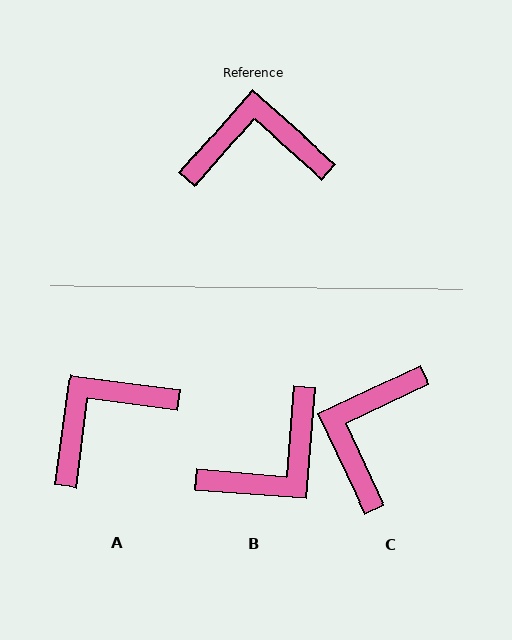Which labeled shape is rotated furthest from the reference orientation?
B, about 143 degrees away.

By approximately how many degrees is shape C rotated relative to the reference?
Approximately 67 degrees counter-clockwise.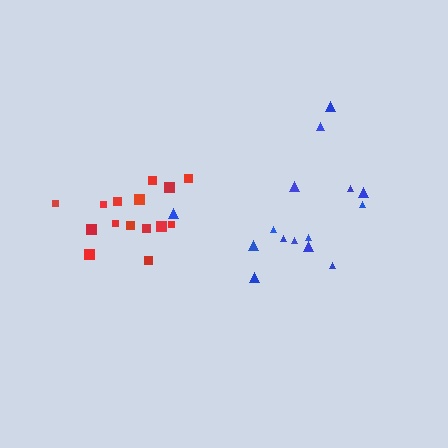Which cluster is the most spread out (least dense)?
Blue.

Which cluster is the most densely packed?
Red.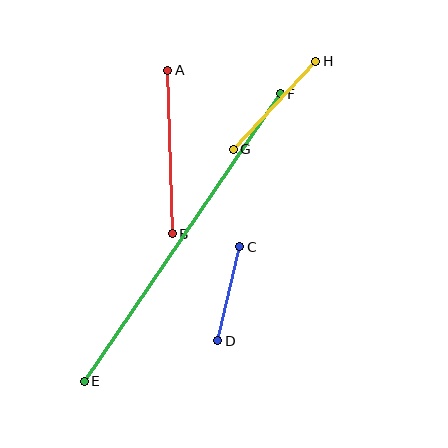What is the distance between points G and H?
The distance is approximately 121 pixels.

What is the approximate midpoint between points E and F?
The midpoint is at approximately (182, 237) pixels.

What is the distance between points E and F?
The distance is approximately 348 pixels.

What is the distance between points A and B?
The distance is approximately 164 pixels.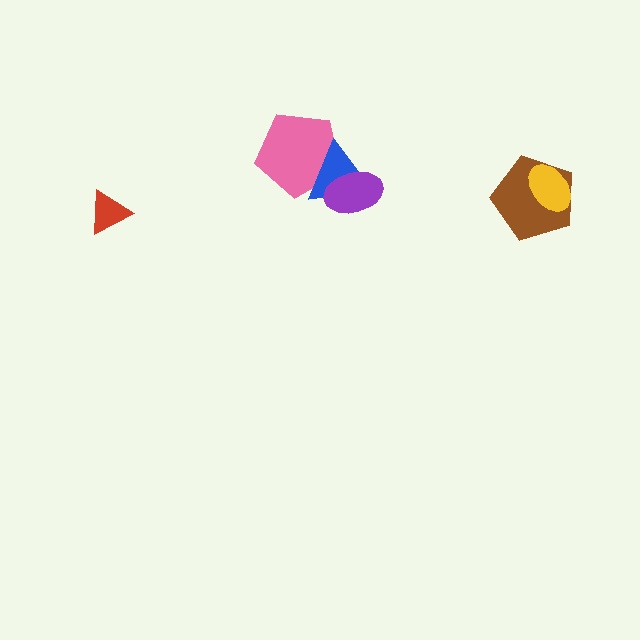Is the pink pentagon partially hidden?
Yes, it is partially covered by another shape.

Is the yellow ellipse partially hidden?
No, no other shape covers it.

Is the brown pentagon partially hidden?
Yes, it is partially covered by another shape.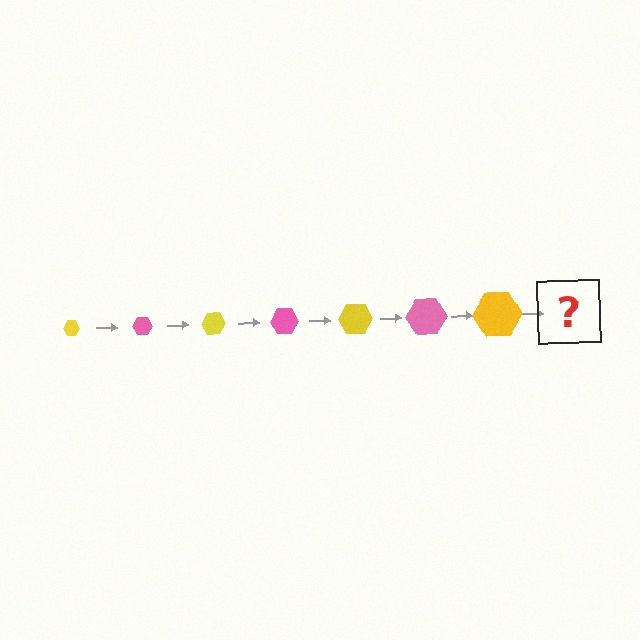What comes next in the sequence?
The next element should be a pink hexagon, larger than the previous one.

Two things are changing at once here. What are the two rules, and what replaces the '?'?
The two rules are that the hexagon grows larger each step and the color cycles through yellow and pink. The '?' should be a pink hexagon, larger than the previous one.